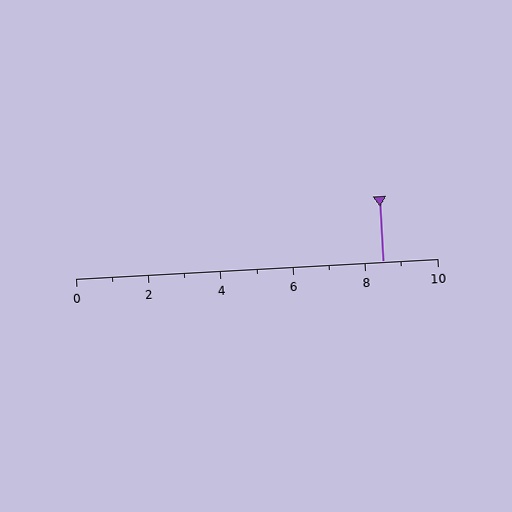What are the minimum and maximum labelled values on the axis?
The axis runs from 0 to 10.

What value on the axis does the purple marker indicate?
The marker indicates approximately 8.5.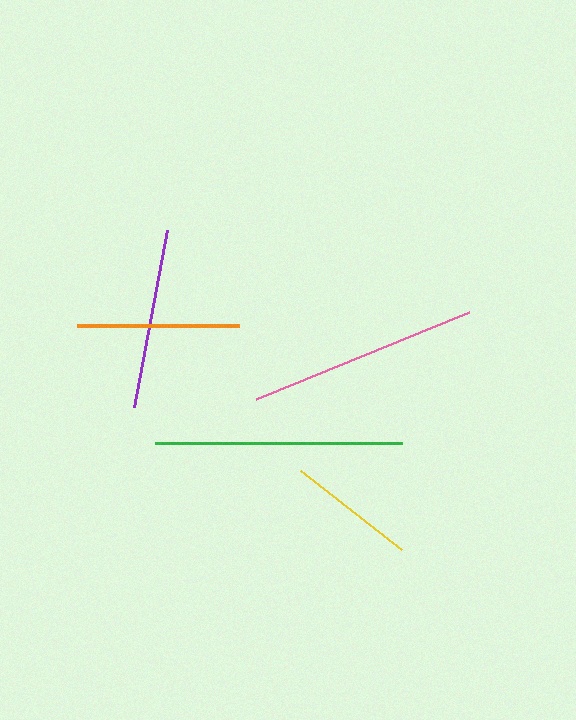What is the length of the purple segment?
The purple segment is approximately 179 pixels long.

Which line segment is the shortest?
The yellow line is the shortest at approximately 128 pixels.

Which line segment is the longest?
The green line is the longest at approximately 248 pixels.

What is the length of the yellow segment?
The yellow segment is approximately 128 pixels long.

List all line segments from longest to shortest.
From longest to shortest: green, pink, purple, orange, yellow.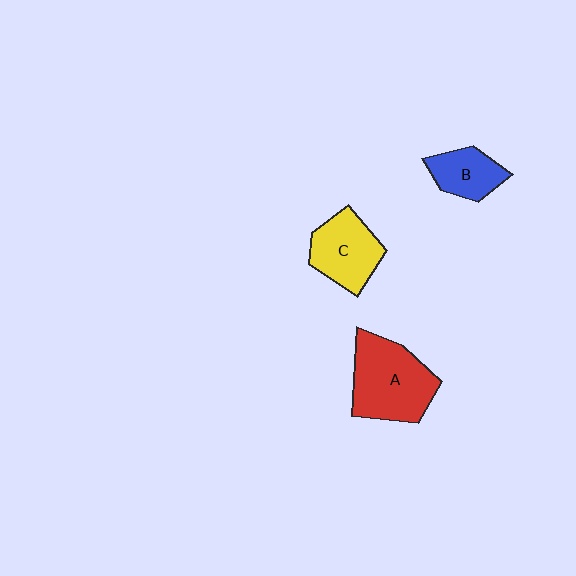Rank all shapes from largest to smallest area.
From largest to smallest: A (red), C (yellow), B (blue).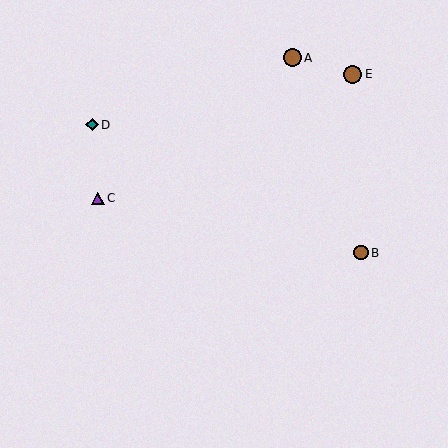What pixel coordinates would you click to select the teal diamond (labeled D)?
Click at (92, 125) to select the teal diamond D.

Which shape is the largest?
The brown circle (labeled E) is the largest.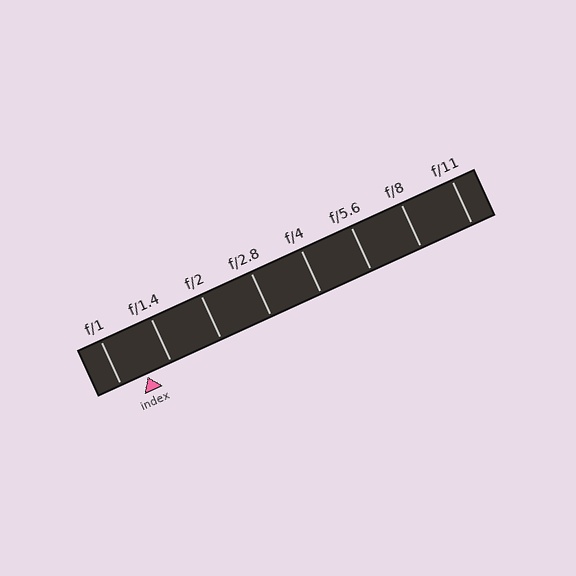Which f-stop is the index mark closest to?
The index mark is closest to f/1.4.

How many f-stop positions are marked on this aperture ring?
There are 8 f-stop positions marked.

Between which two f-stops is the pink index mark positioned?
The index mark is between f/1 and f/1.4.